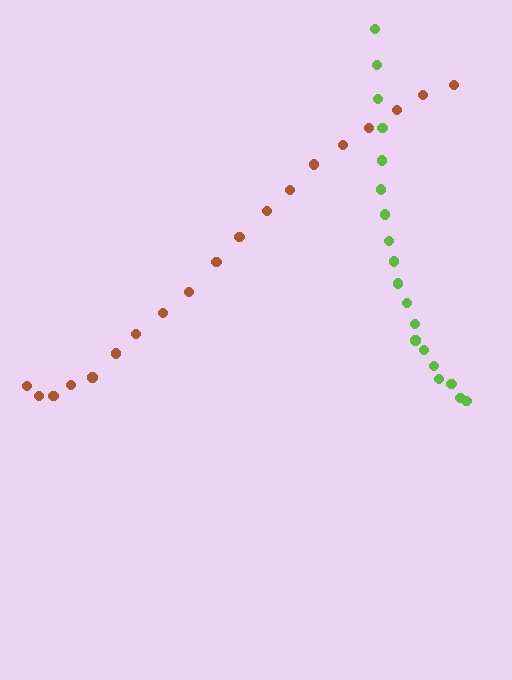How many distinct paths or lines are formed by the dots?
There are 2 distinct paths.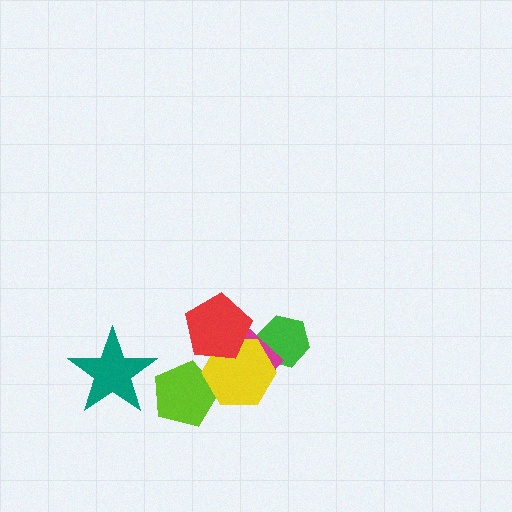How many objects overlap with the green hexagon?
2 objects overlap with the green hexagon.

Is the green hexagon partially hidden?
Yes, it is partially covered by another shape.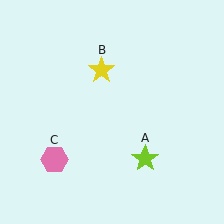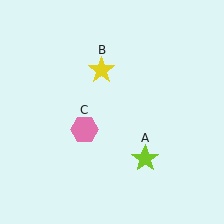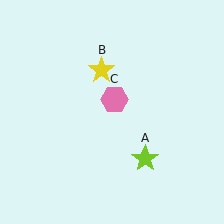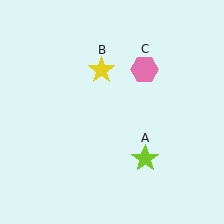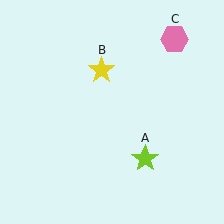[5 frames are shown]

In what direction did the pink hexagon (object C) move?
The pink hexagon (object C) moved up and to the right.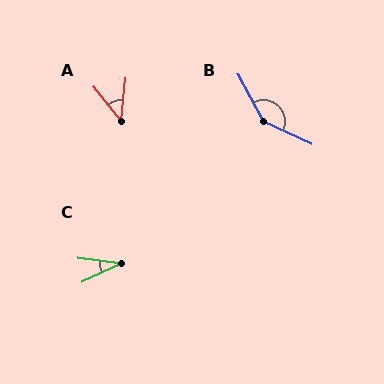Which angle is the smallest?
C, at approximately 32 degrees.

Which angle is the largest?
B, at approximately 144 degrees.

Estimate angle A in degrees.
Approximately 44 degrees.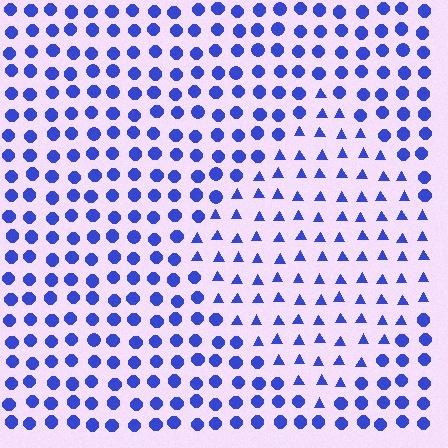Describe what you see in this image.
The image is filled with small blue elements arranged in a uniform grid. A diamond-shaped region contains triangles, while the surrounding area contains circles. The boundary is defined purely by the change in element shape.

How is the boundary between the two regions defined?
The boundary is defined by a change in element shape: triangles inside vs. circles outside. All elements share the same color and spacing.